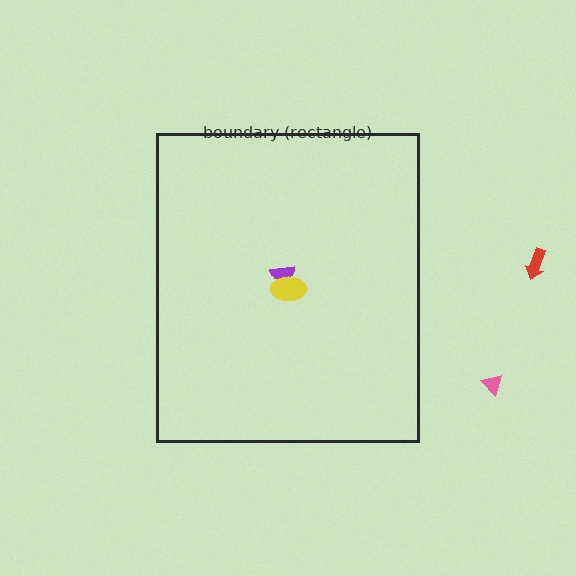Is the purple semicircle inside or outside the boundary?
Inside.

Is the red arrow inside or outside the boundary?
Outside.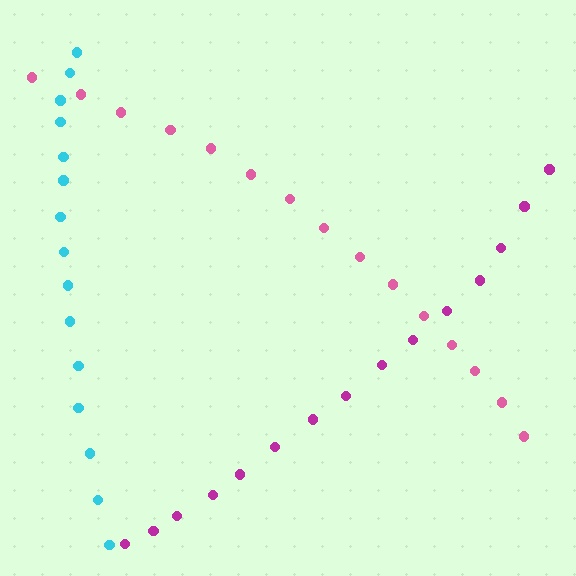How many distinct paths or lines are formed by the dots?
There are 3 distinct paths.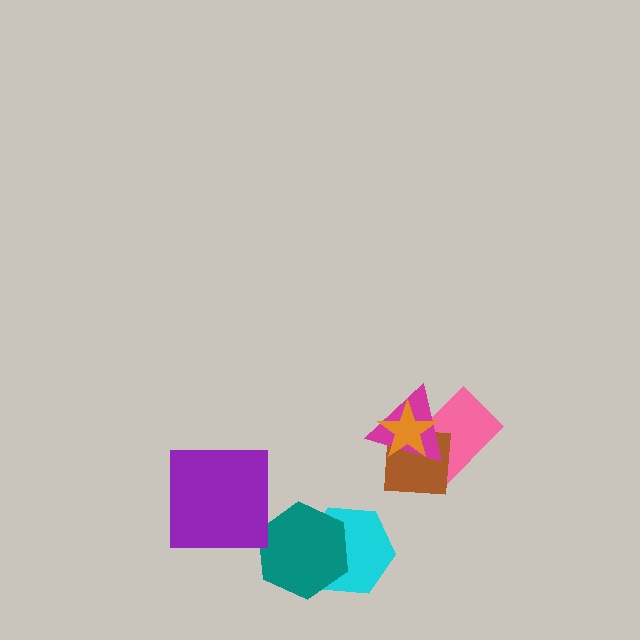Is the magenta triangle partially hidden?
Yes, it is partially covered by another shape.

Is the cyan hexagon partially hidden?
Yes, it is partially covered by another shape.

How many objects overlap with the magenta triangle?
3 objects overlap with the magenta triangle.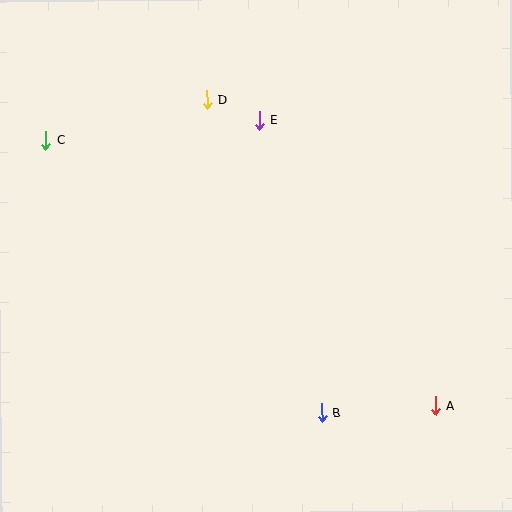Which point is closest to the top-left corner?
Point C is closest to the top-left corner.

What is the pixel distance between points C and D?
The distance between C and D is 166 pixels.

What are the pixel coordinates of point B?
Point B is at (322, 413).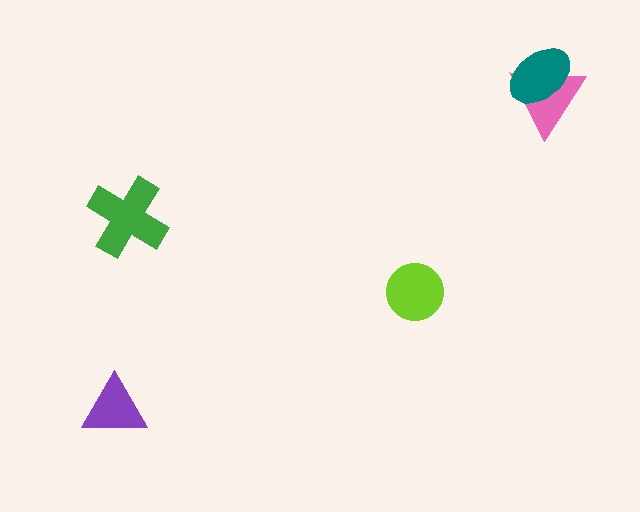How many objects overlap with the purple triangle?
0 objects overlap with the purple triangle.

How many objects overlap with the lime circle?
0 objects overlap with the lime circle.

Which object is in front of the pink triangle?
The teal ellipse is in front of the pink triangle.